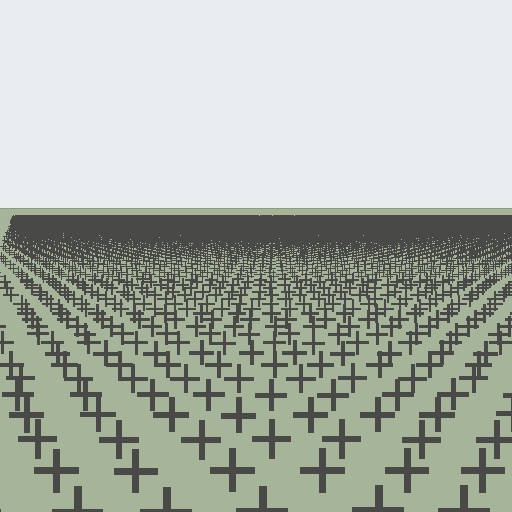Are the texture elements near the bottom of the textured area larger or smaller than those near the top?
Larger. Near the bottom, elements are closer to the viewer and appear at a bigger on-screen size.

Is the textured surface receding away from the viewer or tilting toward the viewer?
The surface is receding away from the viewer. Texture elements get smaller and denser toward the top.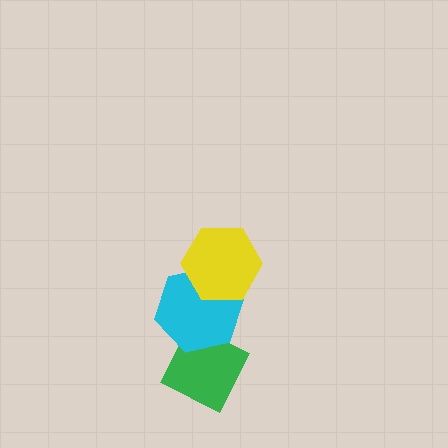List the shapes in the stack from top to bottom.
From top to bottom: the yellow hexagon, the cyan hexagon, the green diamond.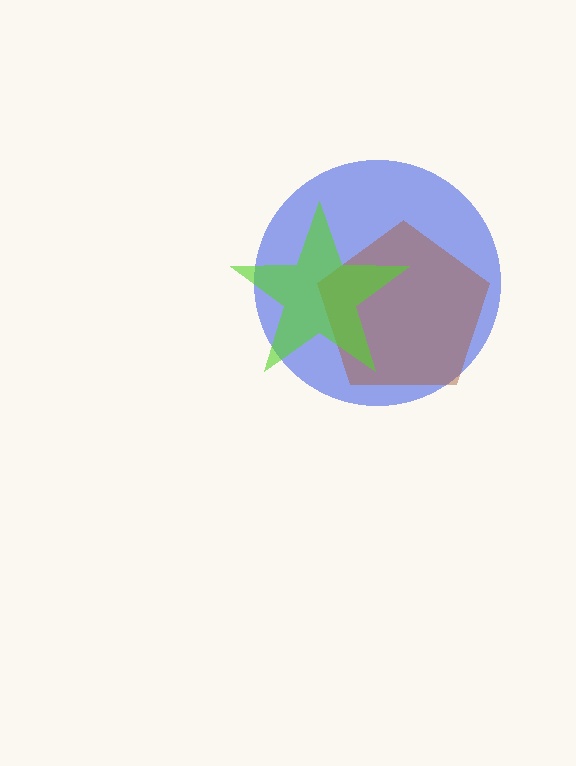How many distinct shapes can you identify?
There are 3 distinct shapes: a blue circle, a brown pentagon, a lime star.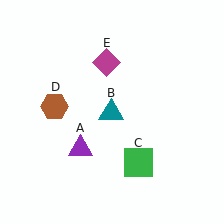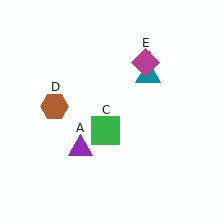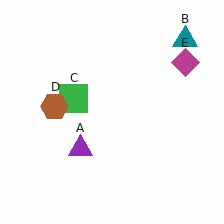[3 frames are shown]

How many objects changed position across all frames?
3 objects changed position: teal triangle (object B), green square (object C), magenta diamond (object E).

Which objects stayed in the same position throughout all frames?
Purple triangle (object A) and brown hexagon (object D) remained stationary.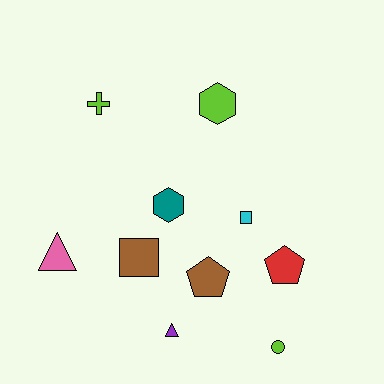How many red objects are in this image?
There is 1 red object.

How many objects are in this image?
There are 10 objects.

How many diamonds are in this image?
There are no diamonds.